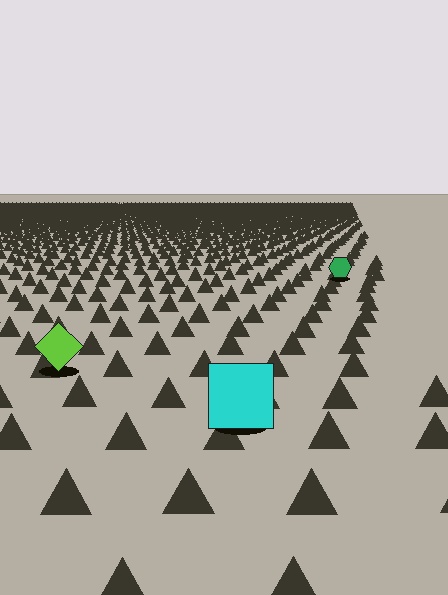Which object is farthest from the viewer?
The green hexagon is farthest from the viewer. It appears smaller and the ground texture around it is denser.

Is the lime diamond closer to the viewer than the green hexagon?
Yes. The lime diamond is closer — you can tell from the texture gradient: the ground texture is coarser near it.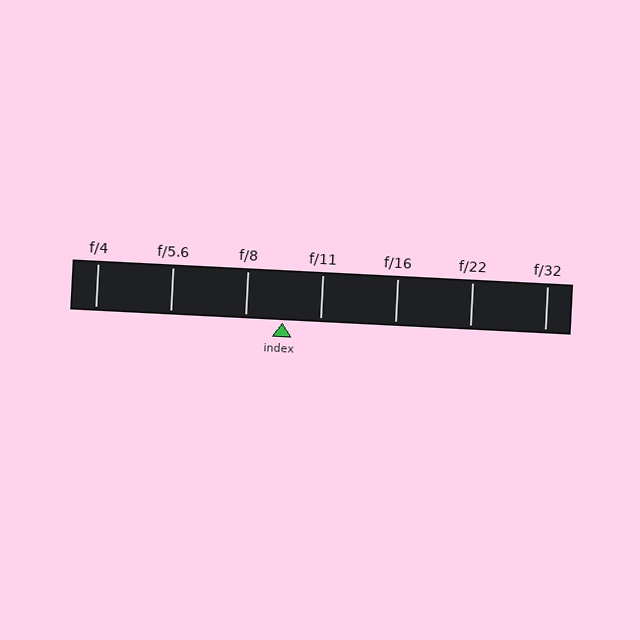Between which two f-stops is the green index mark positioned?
The index mark is between f/8 and f/11.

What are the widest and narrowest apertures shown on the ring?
The widest aperture shown is f/4 and the narrowest is f/32.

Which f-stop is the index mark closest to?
The index mark is closest to f/11.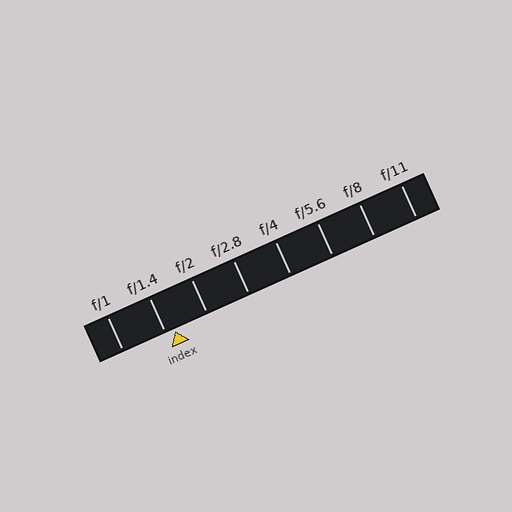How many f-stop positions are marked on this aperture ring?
There are 8 f-stop positions marked.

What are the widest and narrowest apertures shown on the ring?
The widest aperture shown is f/1 and the narrowest is f/11.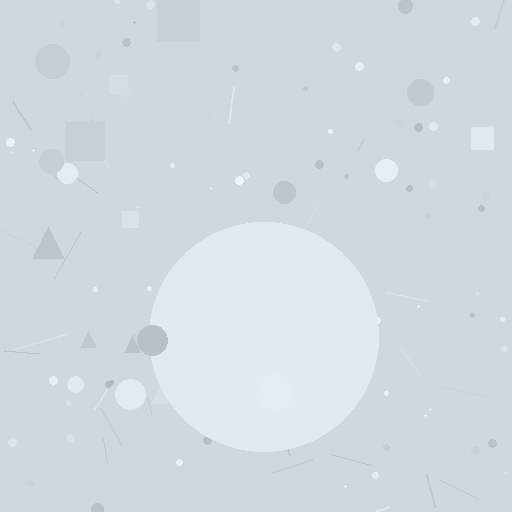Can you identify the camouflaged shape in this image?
The camouflaged shape is a circle.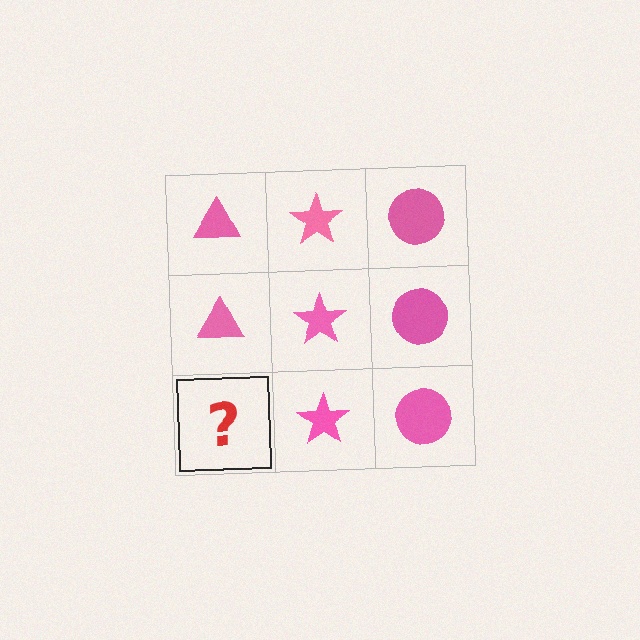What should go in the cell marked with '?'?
The missing cell should contain a pink triangle.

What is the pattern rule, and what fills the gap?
The rule is that each column has a consistent shape. The gap should be filled with a pink triangle.